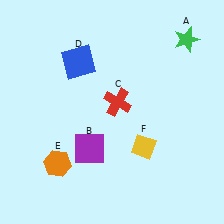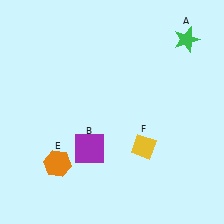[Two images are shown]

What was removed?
The blue square (D), the red cross (C) were removed in Image 2.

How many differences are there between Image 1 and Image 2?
There are 2 differences between the two images.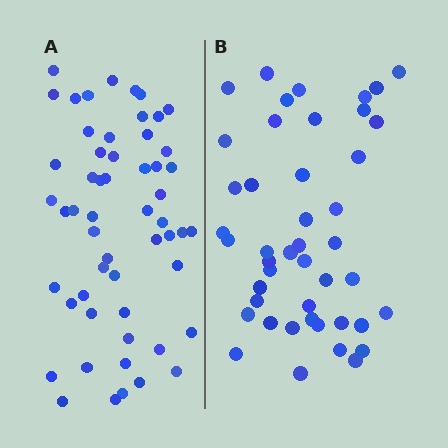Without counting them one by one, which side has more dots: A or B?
Region A (the left region) has more dots.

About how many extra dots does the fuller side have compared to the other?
Region A has roughly 10 or so more dots than region B.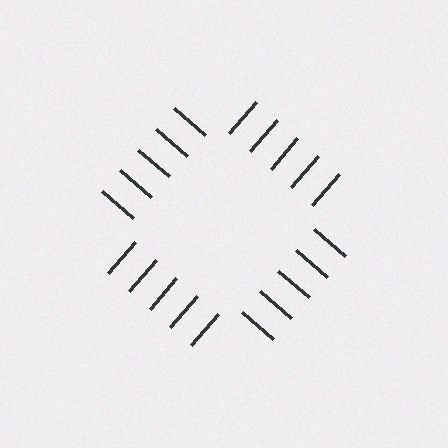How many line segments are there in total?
20 — 5 along each of the 4 edges.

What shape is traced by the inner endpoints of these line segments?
An illusory square — the line segments terminate on its edges but no continuous stroke is drawn.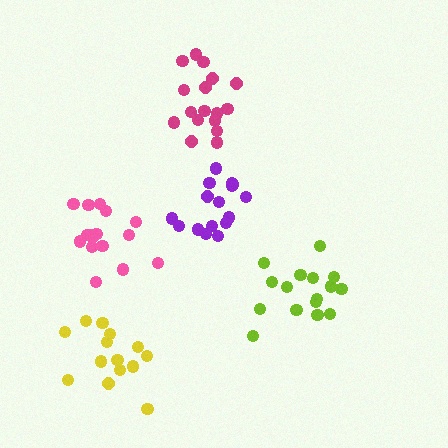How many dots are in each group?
Group 1: 14 dots, Group 2: 17 dots, Group 3: 16 dots, Group 4: 16 dots, Group 5: 16 dots (79 total).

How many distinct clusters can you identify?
There are 5 distinct clusters.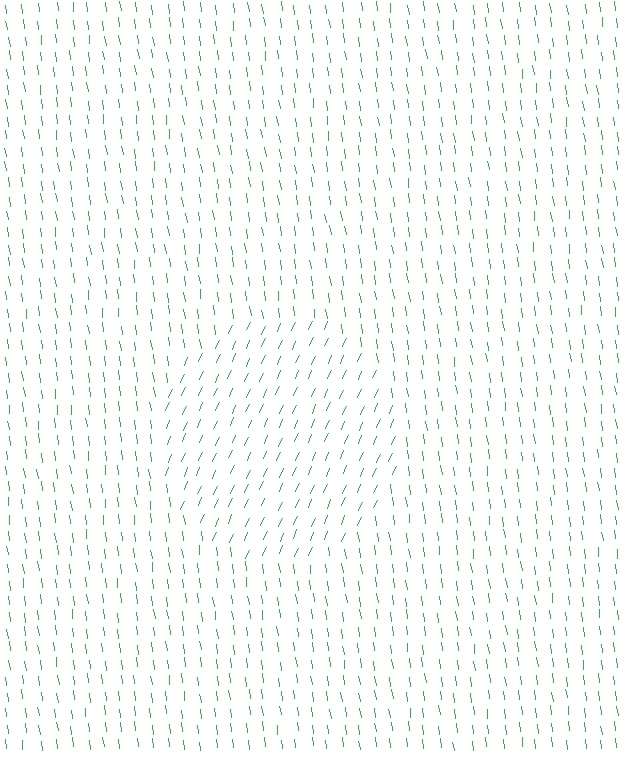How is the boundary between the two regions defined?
The boundary is defined purely by a change in line orientation (approximately 31 degrees difference). All lines are the same color and thickness.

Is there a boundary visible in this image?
Yes, there is a texture boundary formed by a change in line orientation.